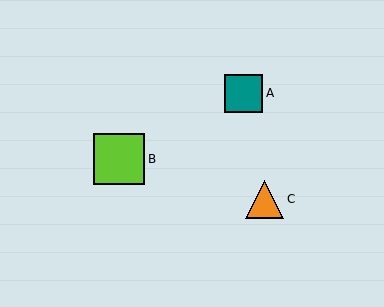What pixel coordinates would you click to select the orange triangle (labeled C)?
Click at (265, 199) to select the orange triangle C.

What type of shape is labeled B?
Shape B is a lime square.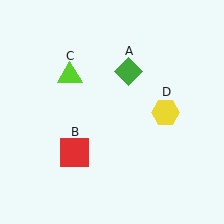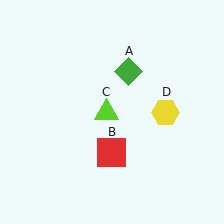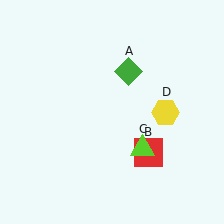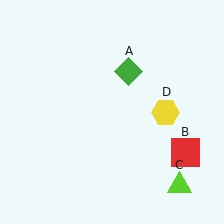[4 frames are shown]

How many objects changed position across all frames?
2 objects changed position: red square (object B), lime triangle (object C).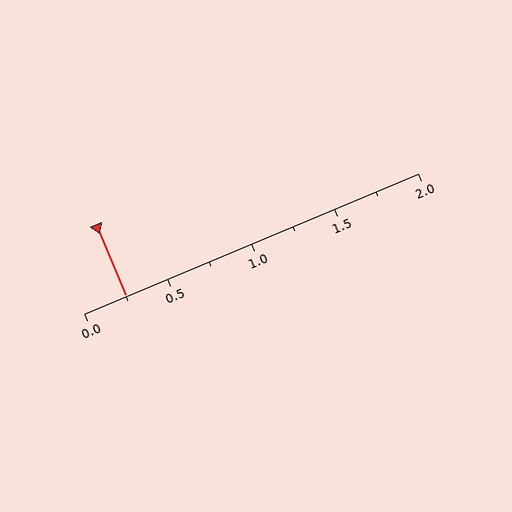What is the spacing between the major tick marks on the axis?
The major ticks are spaced 0.5 apart.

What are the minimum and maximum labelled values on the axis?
The axis runs from 0.0 to 2.0.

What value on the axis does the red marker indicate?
The marker indicates approximately 0.25.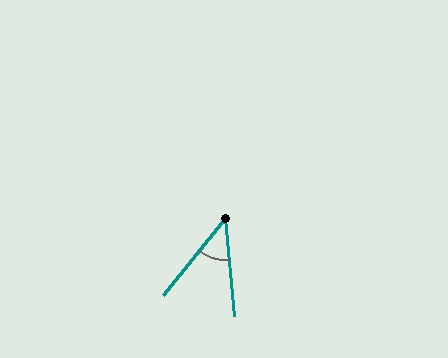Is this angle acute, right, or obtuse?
It is acute.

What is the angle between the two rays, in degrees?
Approximately 44 degrees.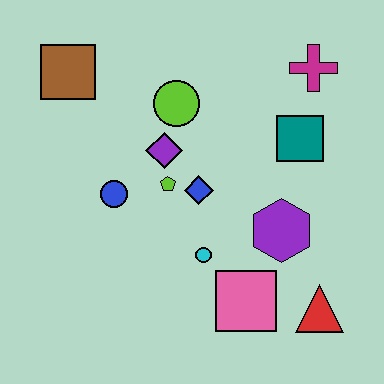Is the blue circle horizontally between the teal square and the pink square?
No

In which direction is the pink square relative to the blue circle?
The pink square is to the right of the blue circle.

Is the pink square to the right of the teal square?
No